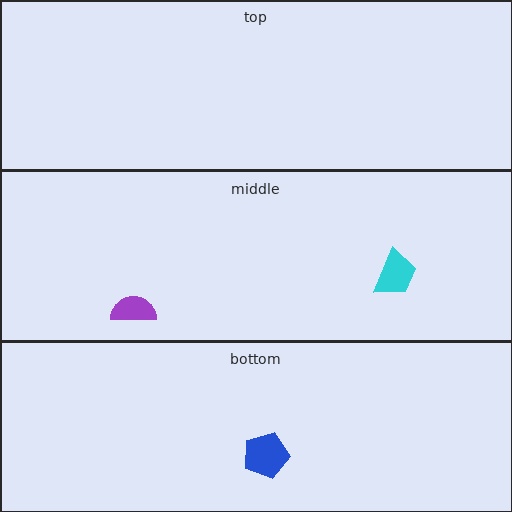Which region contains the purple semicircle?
The middle region.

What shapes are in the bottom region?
The blue pentagon.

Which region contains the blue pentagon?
The bottom region.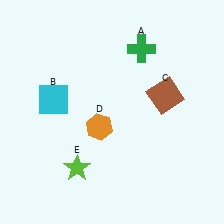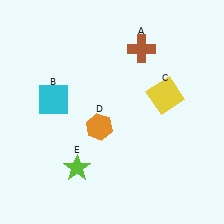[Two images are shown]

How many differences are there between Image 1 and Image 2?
There are 2 differences between the two images.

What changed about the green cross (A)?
In Image 1, A is green. In Image 2, it changed to brown.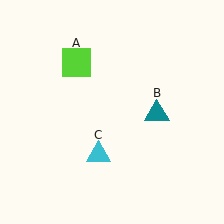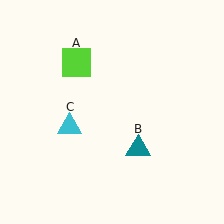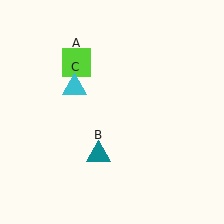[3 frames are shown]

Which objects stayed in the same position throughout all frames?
Lime square (object A) remained stationary.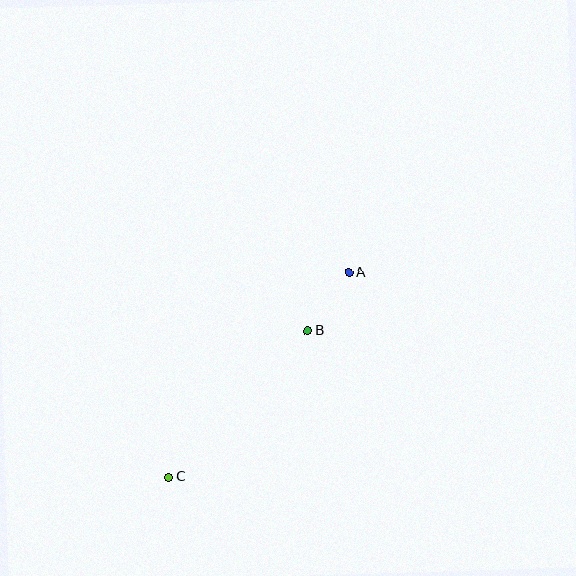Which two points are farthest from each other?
Points A and C are farthest from each other.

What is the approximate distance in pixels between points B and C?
The distance between B and C is approximately 202 pixels.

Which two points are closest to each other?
Points A and B are closest to each other.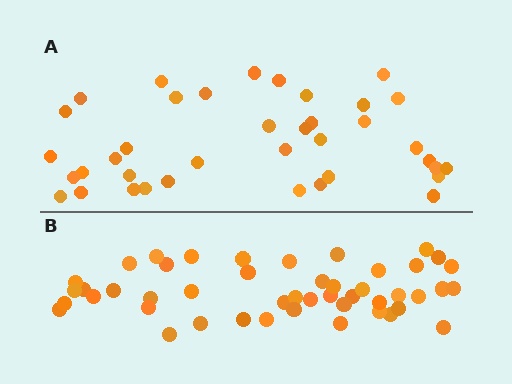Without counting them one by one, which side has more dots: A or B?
Region B (the bottom region) has more dots.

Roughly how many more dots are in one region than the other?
Region B has roughly 8 or so more dots than region A.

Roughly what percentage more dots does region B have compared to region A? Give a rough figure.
About 25% more.